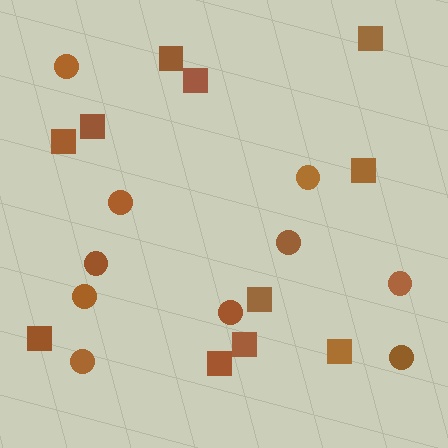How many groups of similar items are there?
There are 2 groups: one group of squares (11) and one group of circles (10).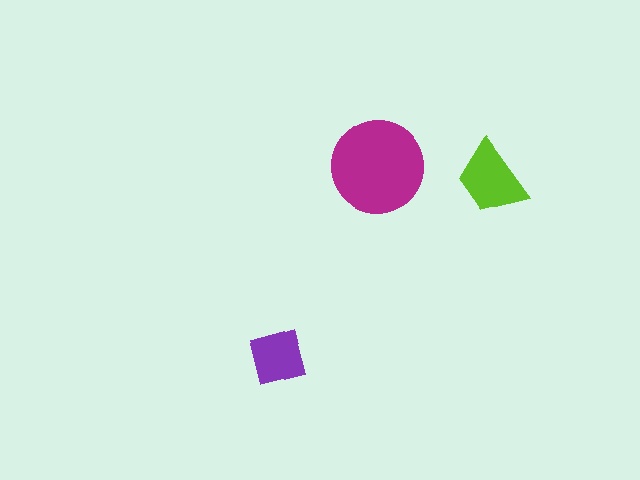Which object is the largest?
The magenta circle.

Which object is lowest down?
The purple square is bottommost.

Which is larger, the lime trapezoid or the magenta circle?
The magenta circle.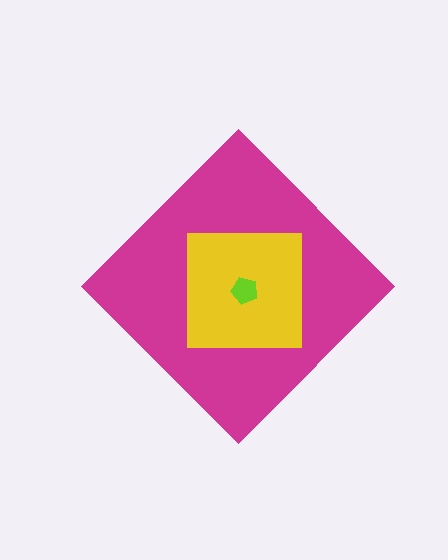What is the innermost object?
The lime pentagon.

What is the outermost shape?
The magenta diamond.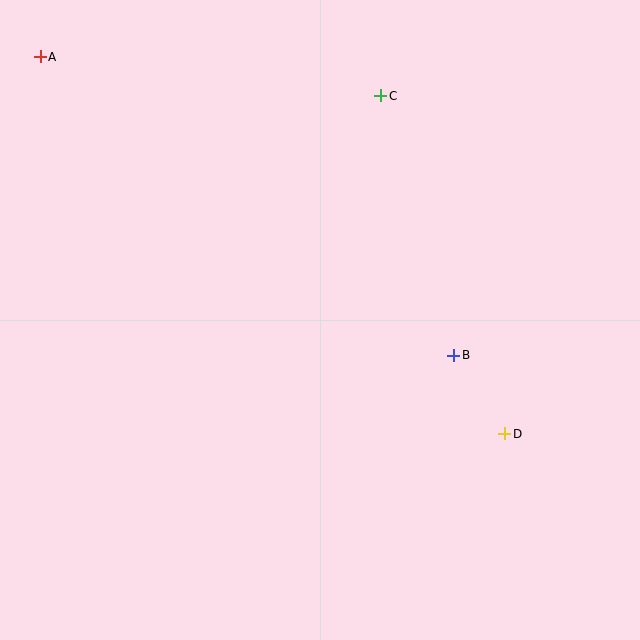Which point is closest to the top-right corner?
Point C is closest to the top-right corner.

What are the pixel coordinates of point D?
Point D is at (505, 434).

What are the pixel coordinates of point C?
Point C is at (381, 96).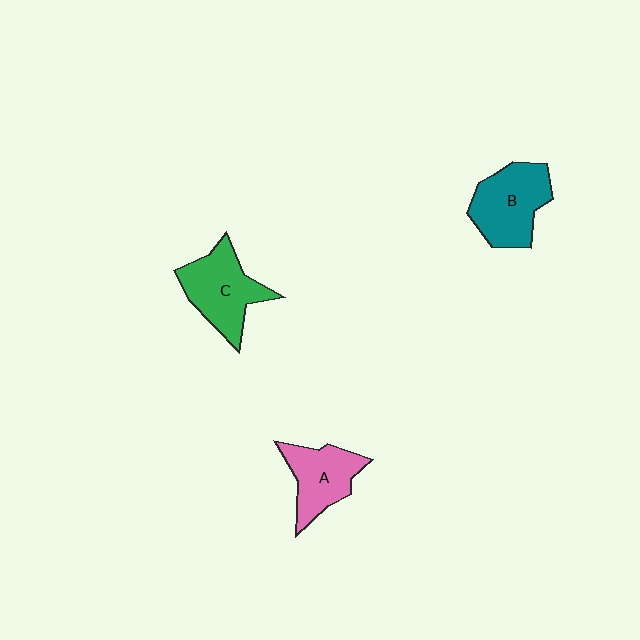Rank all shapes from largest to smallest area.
From largest to smallest: B (teal), C (green), A (pink).